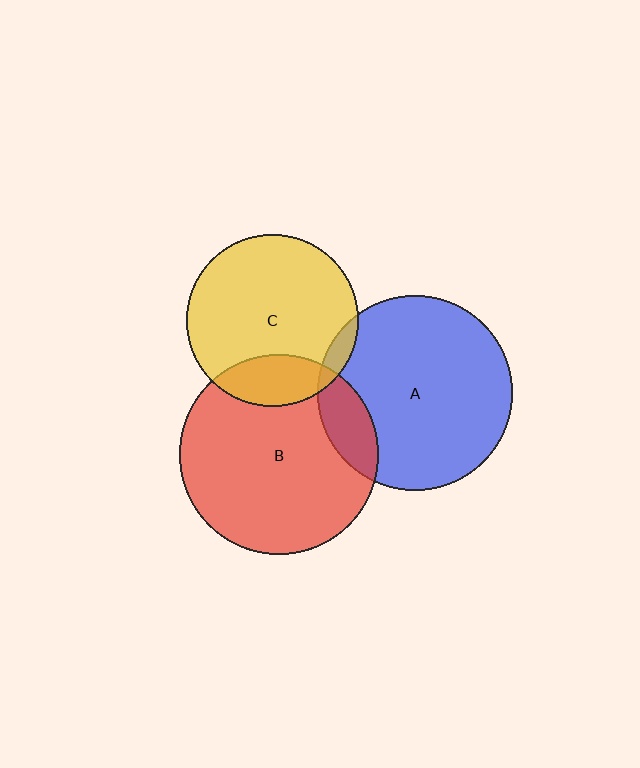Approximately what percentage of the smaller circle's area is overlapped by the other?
Approximately 5%.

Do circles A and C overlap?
Yes.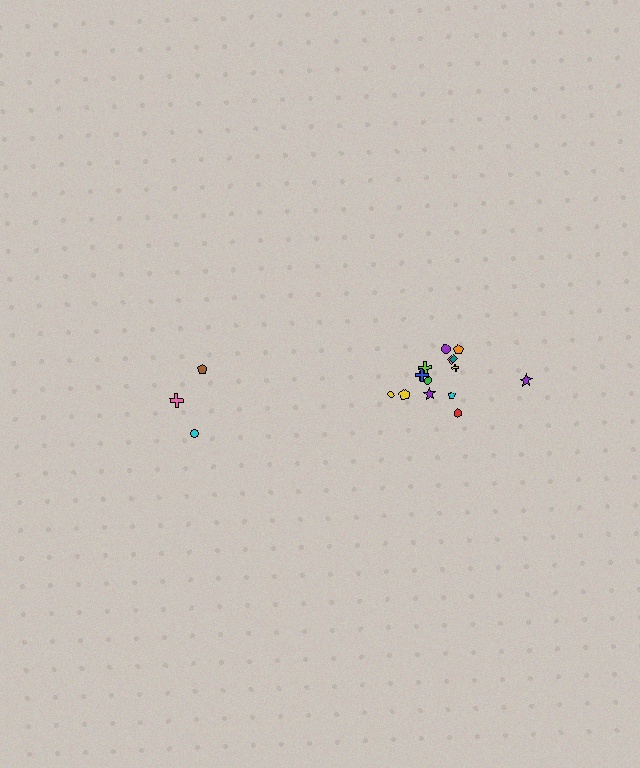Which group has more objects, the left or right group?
The right group.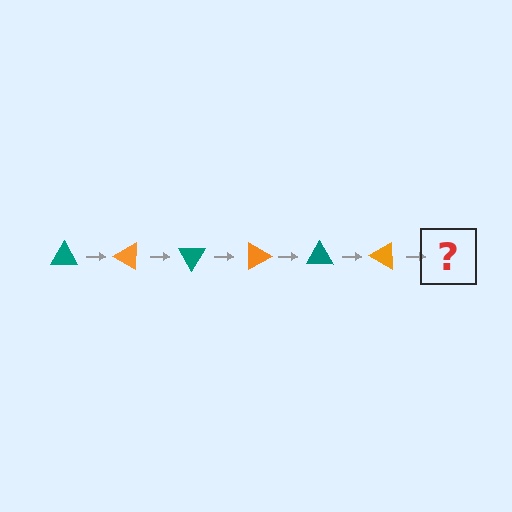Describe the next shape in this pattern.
It should be a teal triangle, rotated 180 degrees from the start.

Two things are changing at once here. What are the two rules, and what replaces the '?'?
The two rules are that it rotates 30 degrees each step and the color cycles through teal and orange. The '?' should be a teal triangle, rotated 180 degrees from the start.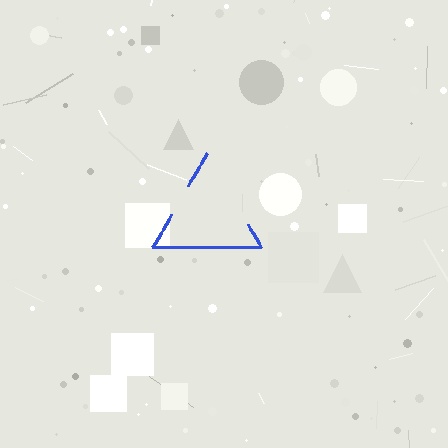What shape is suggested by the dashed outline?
The dashed outline suggests a triangle.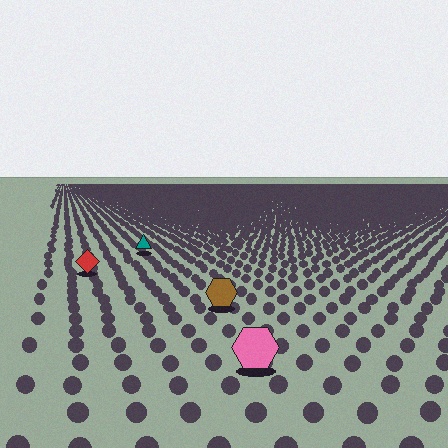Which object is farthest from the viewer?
The teal triangle is farthest from the viewer. It appears smaller and the ground texture around it is denser.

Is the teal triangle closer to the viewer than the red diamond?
No. The red diamond is closer — you can tell from the texture gradient: the ground texture is coarser near it.